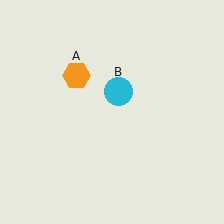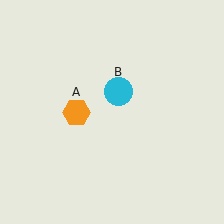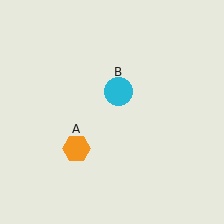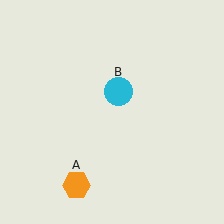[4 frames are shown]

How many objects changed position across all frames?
1 object changed position: orange hexagon (object A).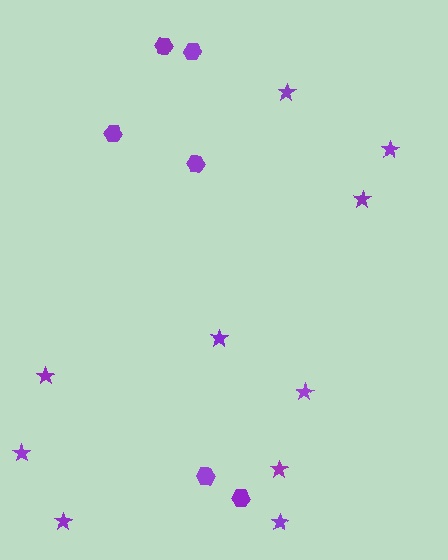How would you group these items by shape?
There are 2 groups: one group of stars (10) and one group of hexagons (6).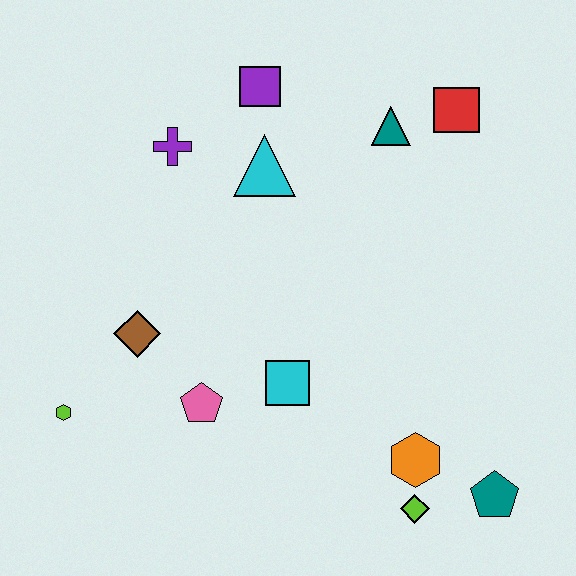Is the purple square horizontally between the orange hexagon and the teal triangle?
No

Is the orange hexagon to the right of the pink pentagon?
Yes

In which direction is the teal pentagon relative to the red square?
The teal pentagon is below the red square.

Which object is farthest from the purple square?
The teal pentagon is farthest from the purple square.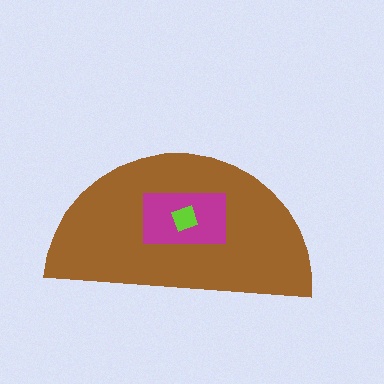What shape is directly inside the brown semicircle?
The magenta rectangle.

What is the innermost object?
The lime square.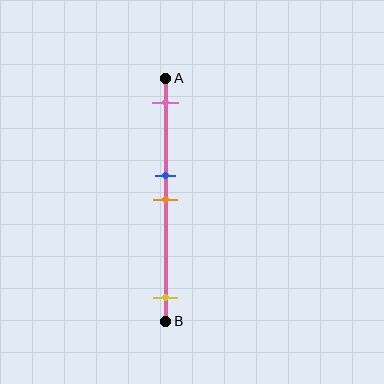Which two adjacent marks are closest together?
The blue and orange marks are the closest adjacent pair.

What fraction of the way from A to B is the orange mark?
The orange mark is approximately 50% (0.5) of the way from A to B.